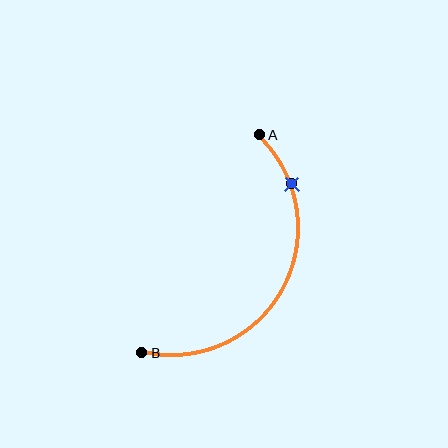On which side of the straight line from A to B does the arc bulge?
The arc bulges to the right of the straight line connecting A and B.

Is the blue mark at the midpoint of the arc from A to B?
No. The blue mark lies on the arc but is closer to endpoint A. The arc midpoint would be at the point on the curve equidistant along the arc from both A and B.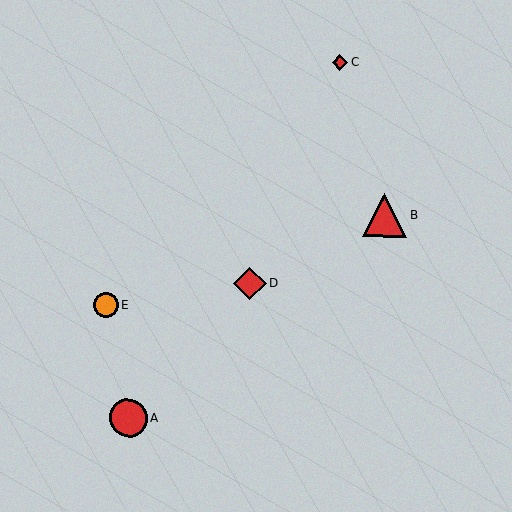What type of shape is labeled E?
Shape E is an orange circle.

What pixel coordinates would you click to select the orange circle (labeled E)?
Click at (106, 305) to select the orange circle E.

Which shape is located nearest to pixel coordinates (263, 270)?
The red diamond (labeled D) at (250, 283) is nearest to that location.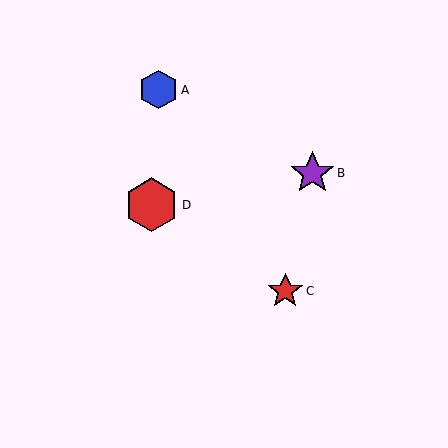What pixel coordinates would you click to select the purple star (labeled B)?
Click at (312, 173) to select the purple star B.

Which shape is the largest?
The red hexagon (labeled D) is the largest.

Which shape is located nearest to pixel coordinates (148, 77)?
The blue hexagon (labeled A) at (158, 90) is nearest to that location.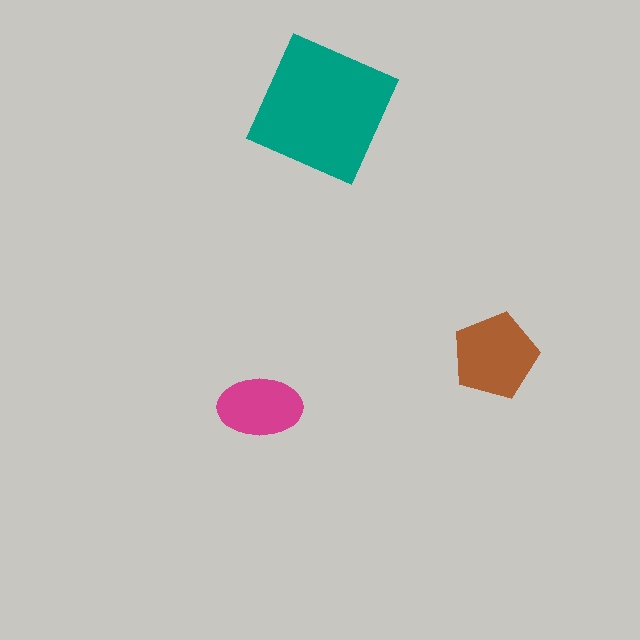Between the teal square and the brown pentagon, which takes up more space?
The teal square.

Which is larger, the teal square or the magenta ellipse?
The teal square.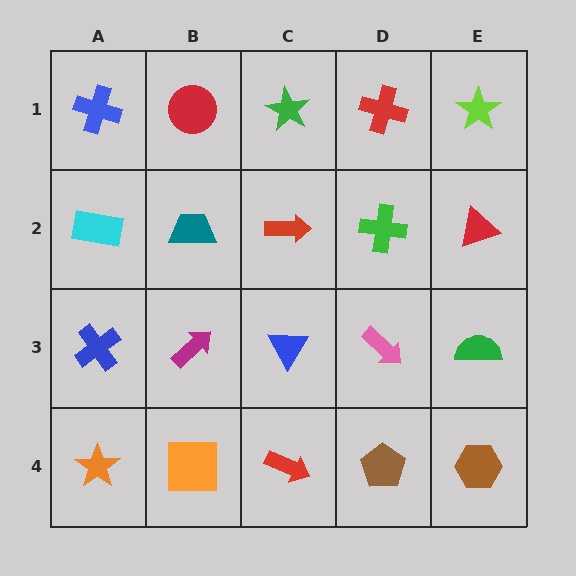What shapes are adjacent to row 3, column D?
A green cross (row 2, column D), a brown pentagon (row 4, column D), a blue triangle (row 3, column C), a green semicircle (row 3, column E).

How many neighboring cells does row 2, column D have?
4.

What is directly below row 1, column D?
A green cross.